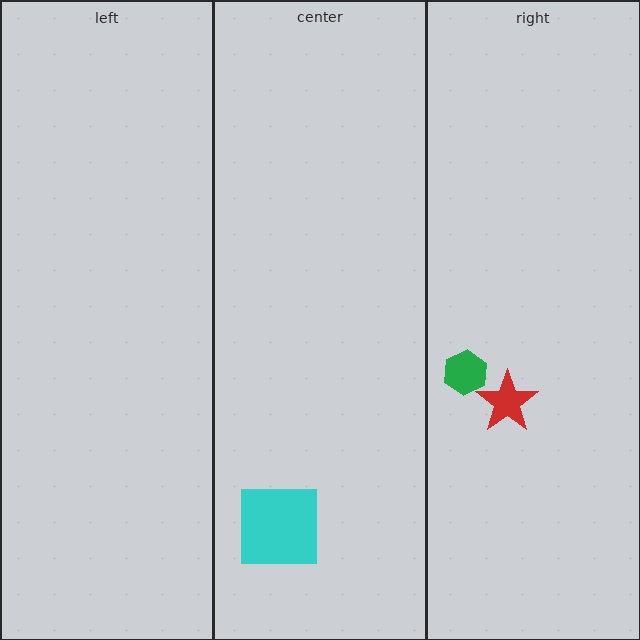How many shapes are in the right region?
2.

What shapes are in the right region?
The red star, the green hexagon.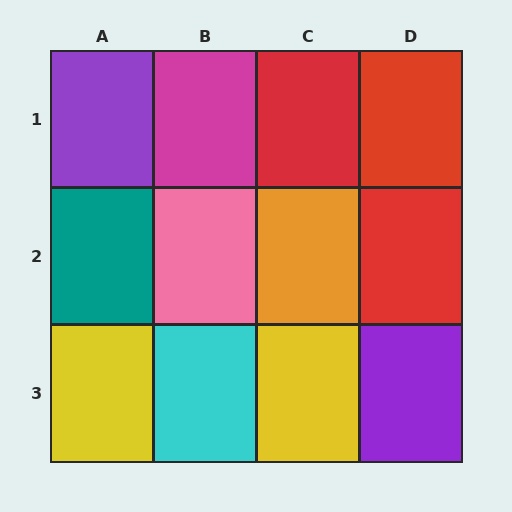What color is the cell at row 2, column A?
Teal.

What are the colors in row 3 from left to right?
Yellow, cyan, yellow, purple.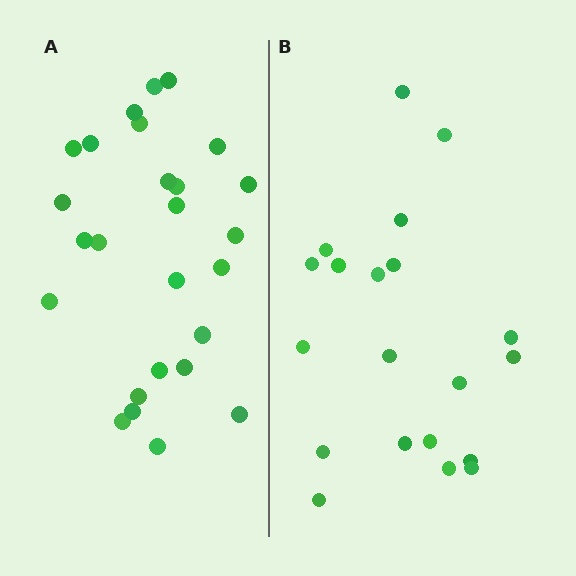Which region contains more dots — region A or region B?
Region A (the left region) has more dots.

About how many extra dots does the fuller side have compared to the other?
Region A has about 6 more dots than region B.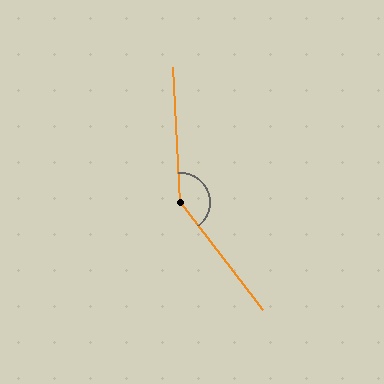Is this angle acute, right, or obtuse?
It is obtuse.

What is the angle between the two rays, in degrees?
Approximately 146 degrees.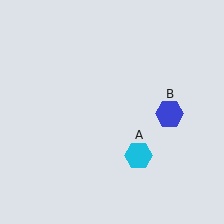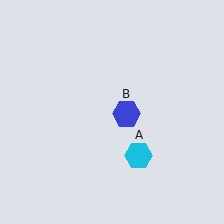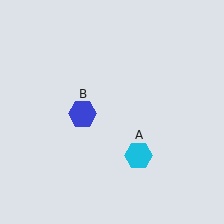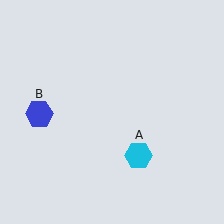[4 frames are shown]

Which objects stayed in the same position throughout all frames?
Cyan hexagon (object A) remained stationary.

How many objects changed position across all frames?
1 object changed position: blue hexagon (object B).